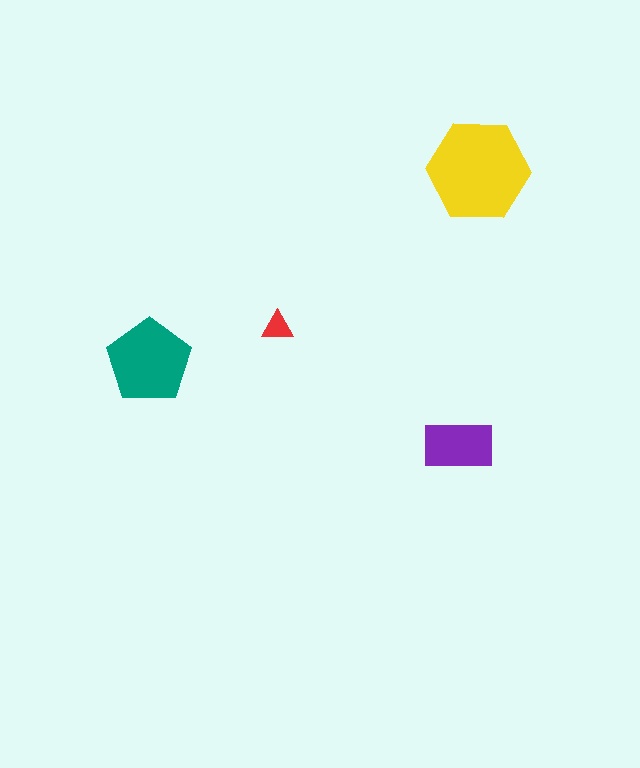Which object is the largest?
The yellow hexagon.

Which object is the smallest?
The red triangle.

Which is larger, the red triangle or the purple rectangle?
The purple rectangle.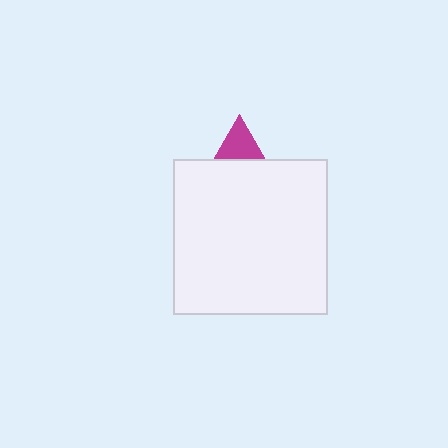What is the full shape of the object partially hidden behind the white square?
The partially hidden object is a magenta triangle.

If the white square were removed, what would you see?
You would see the complete magenta triangle.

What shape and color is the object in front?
The object in front is a white square.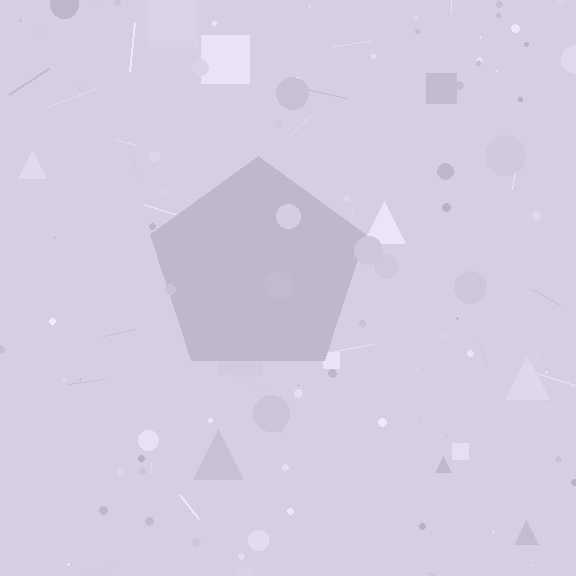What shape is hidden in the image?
A pentagon is hidden in the image.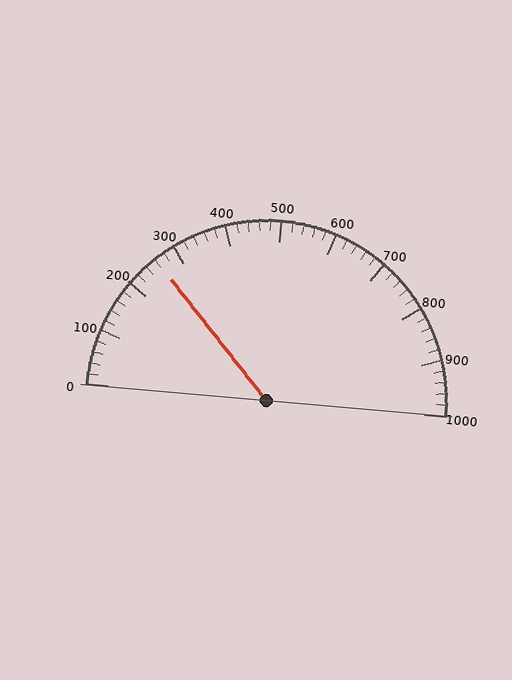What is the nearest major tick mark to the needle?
The nearest major tick mark is 300.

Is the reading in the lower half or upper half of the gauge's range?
The reading is in the lower half of the range (0 to 1000).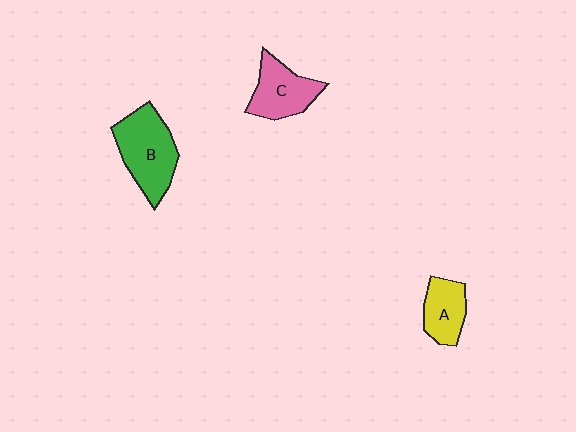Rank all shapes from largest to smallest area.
From largest to smallest: B (green), C (pink), A (yellow).